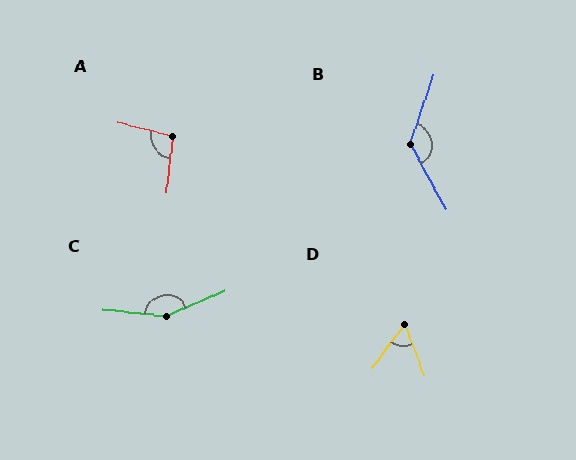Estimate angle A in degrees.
Approximately 96 degrees.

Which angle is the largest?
C, at approximately 150 degrees.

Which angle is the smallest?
D, at approximately 58 degrees.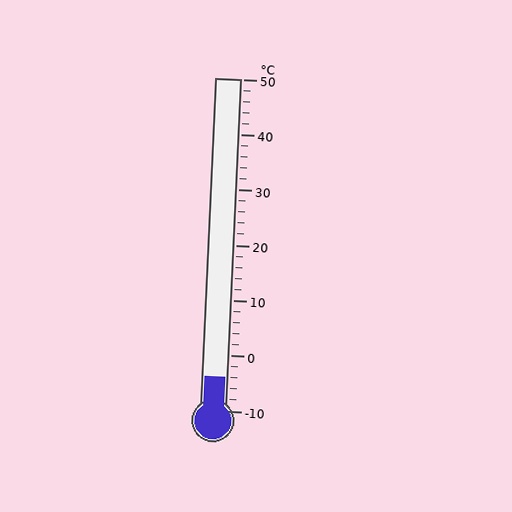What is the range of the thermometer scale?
The thermometer scale ranges from -10°C to 50°C.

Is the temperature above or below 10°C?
The temperature is below 10°C.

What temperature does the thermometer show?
The thermometer shows approximately -4°C.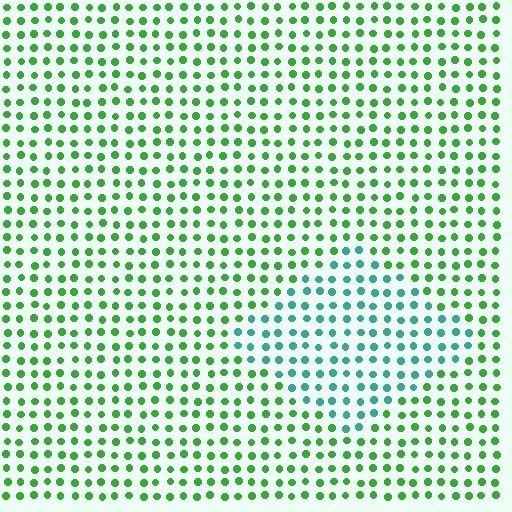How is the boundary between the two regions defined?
The boundary is defined purely by a slight shift in hue (about 50 degrees). Spacing, size, and orientation are identical on both sides.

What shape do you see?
I see a diamond.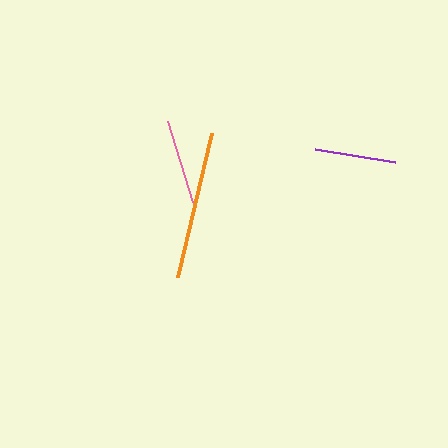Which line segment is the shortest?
The purple line is the shortest at approximately 81 pixels.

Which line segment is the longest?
The orange line is the longest at approximately 147 pixels.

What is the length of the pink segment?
The pink segment is approximately 85 pixels long.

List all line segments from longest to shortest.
From longest to shortest: orange, pink, purple.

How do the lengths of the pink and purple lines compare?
The pink and purple lines are approximately the same length.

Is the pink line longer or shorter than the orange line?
The orange line is longer than the pink line.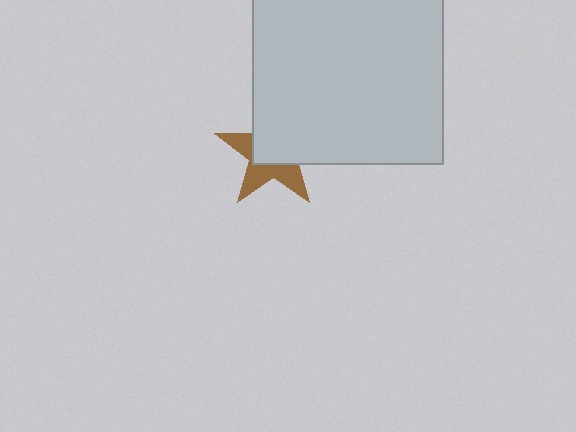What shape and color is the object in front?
The object in front is a light gray rectangle.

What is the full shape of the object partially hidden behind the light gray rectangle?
The partially hidden object is a brown star.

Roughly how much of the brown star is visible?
A small part of it is visible (roughly 43%).